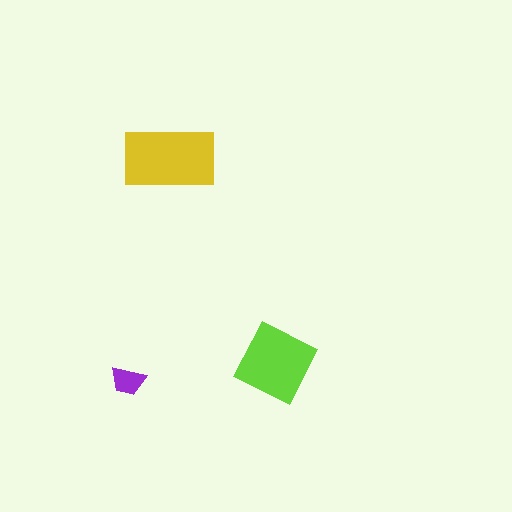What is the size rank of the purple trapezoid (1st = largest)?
3rd.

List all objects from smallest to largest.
The purple trapezoid, the lime square, the yellow rectangle.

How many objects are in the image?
There are 3 objects in the image.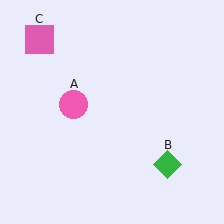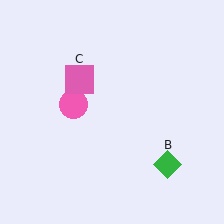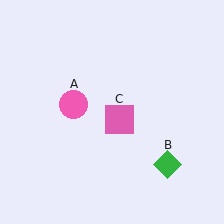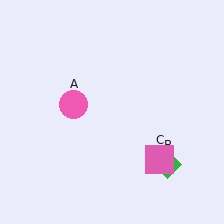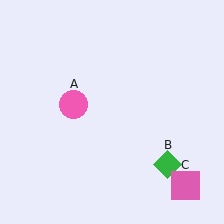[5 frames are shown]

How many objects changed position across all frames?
1 object changed position: pink square (object C).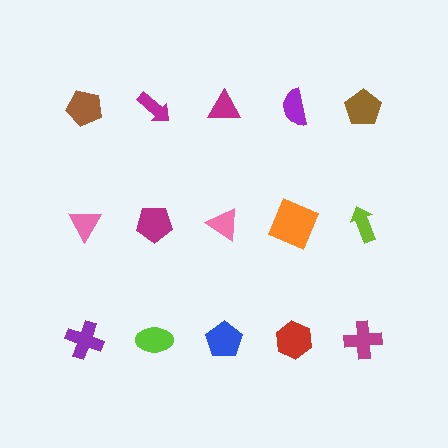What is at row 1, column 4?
A purple semicircle.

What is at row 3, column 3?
A blue pentagon.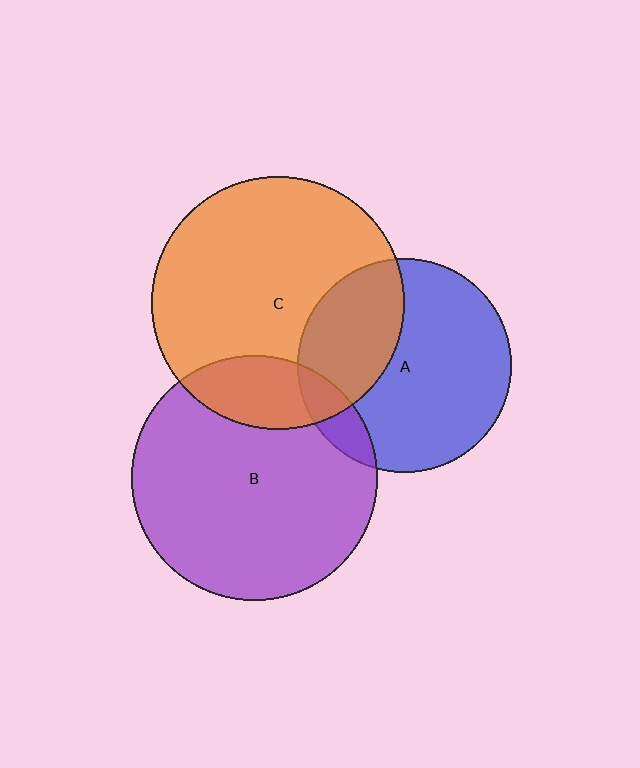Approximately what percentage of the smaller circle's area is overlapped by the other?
Approximately 35%.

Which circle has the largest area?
Circle C (orange).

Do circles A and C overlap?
Yes.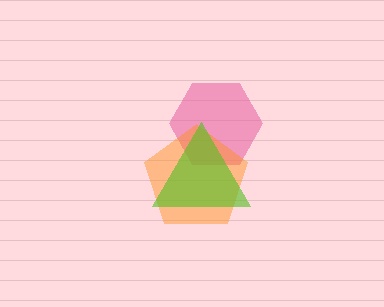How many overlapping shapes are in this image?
There are 3 overlapping shapes in the image.